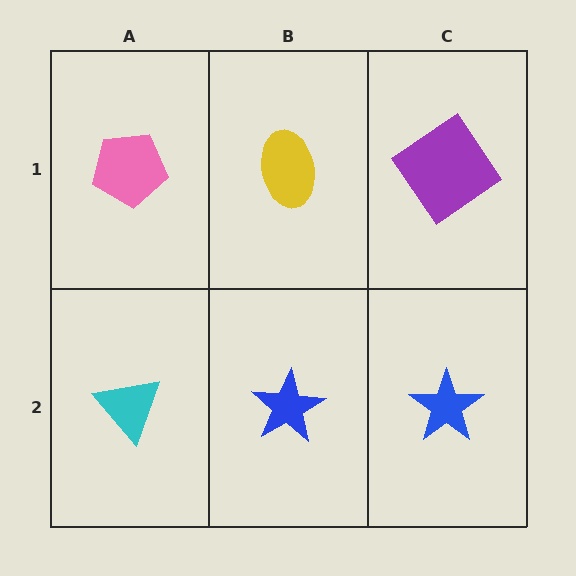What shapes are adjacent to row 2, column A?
A pink pentagon (row 1, column A), a blue star (row 2, column B).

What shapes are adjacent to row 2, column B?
A yellow ellipse (row 1, column B), a cyan triangle (row 2, column A), a blue star (row 2, column C).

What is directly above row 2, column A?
A pink pentagon.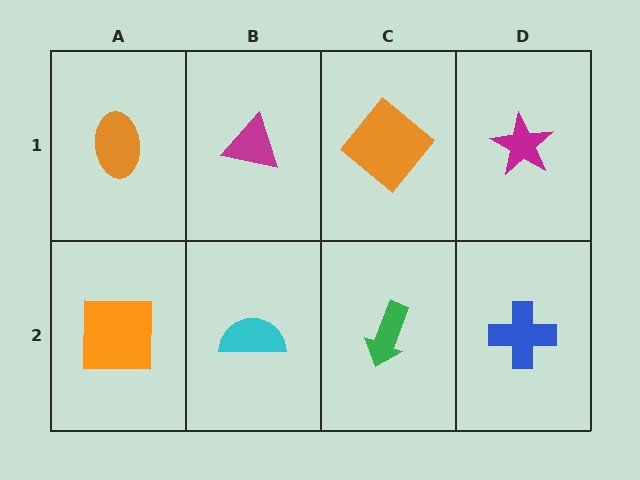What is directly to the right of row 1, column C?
A magenta star.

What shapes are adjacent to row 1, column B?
A cyan semicircle (row 2, column B), an orange ellipse (row 1, column A), an orange diamond (row 1, column C).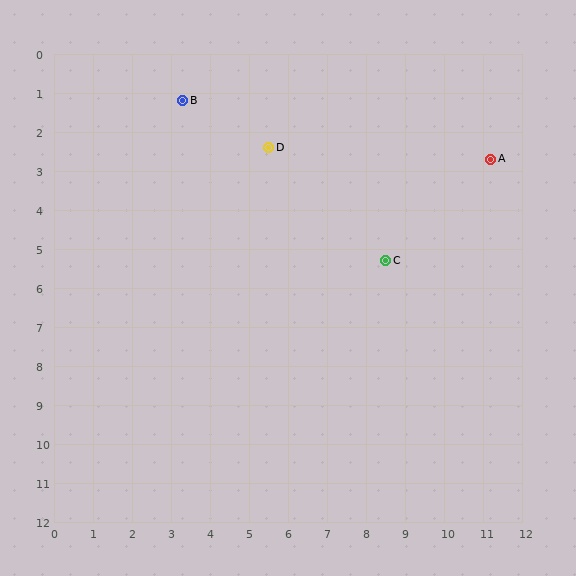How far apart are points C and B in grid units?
Points C and B are about 6.6 grid units apart.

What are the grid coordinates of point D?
Point D is at approximately (5.5, 2.4).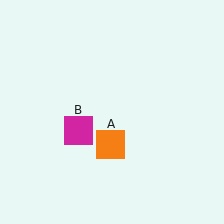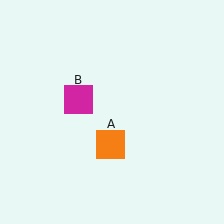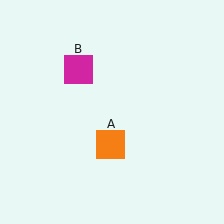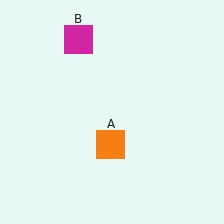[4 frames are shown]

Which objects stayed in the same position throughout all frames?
Orange square (object A) remained stationary.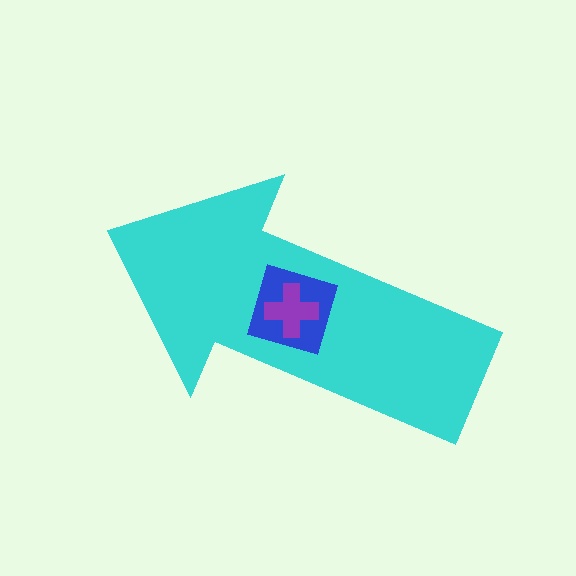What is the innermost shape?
The purple cross.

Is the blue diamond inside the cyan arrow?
Yes.